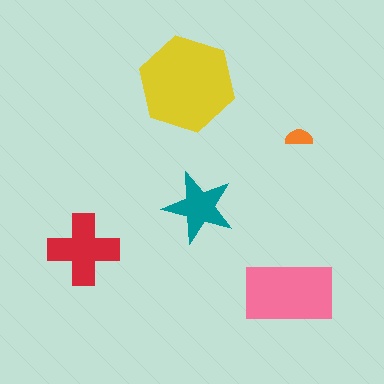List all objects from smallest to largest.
The orange semicircle, the teal star, the red cross, the pink rectangle, the yellow hexagon.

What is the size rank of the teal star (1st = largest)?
4th.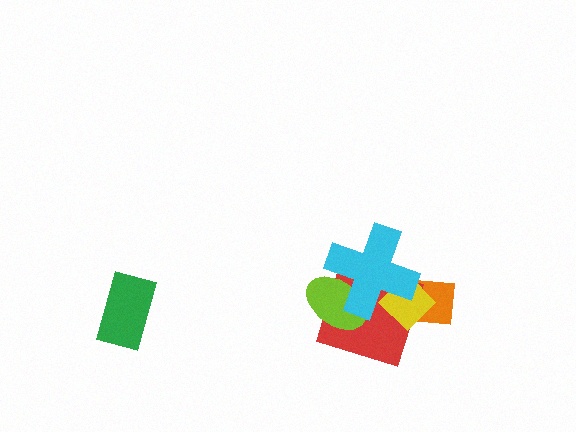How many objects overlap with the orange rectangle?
3 objects overlap with the orange rectangle.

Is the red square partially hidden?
Yes, it is partially covered by another shape.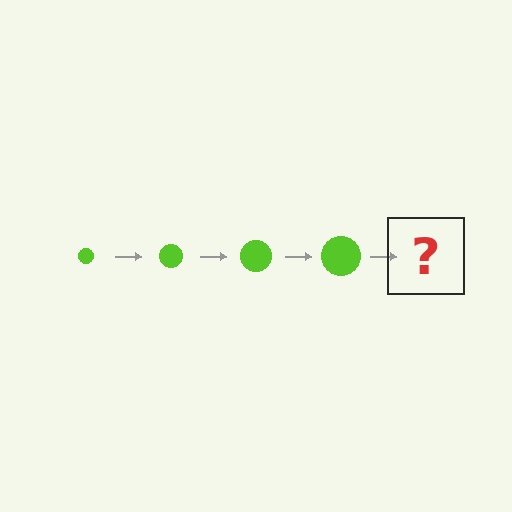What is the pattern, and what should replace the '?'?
The pattern is that the circle gets progressively larger each step. The '?' should be a lime circle, larger than the previous one.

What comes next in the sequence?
The next element should be a lime circle, larger than the previous one.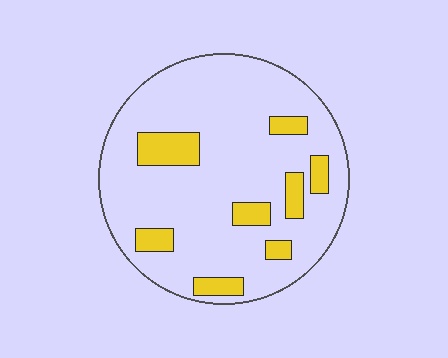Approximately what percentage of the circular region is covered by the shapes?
Approximately 15%.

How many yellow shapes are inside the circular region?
8.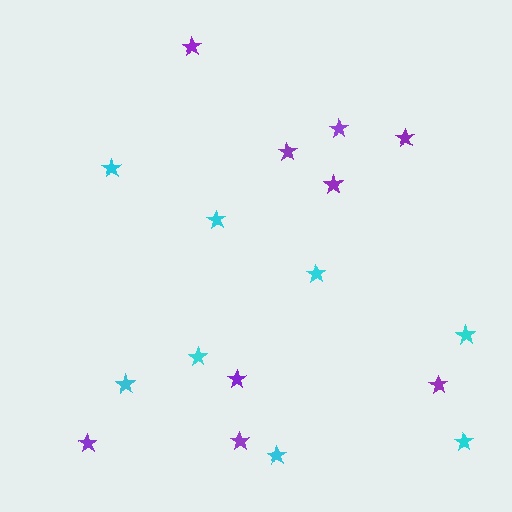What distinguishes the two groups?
There are 2 groups: one group of purple stars (9) and one group of cyan stars (8).